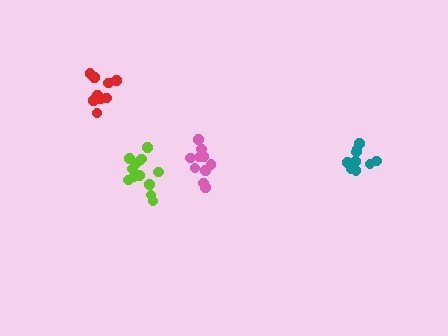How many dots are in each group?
Group 1: 10 dots, Group 2: 13 dots, Group 3: 9 dots, Group 4: 9 dots (41 total).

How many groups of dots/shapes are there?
There are 4 groups.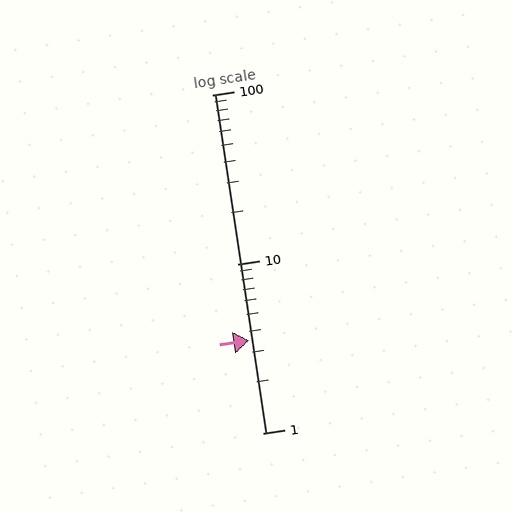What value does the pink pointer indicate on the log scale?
The pointer indicates approximately 3.5.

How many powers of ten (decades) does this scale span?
The scale spans 2 decades, from 1 to 100.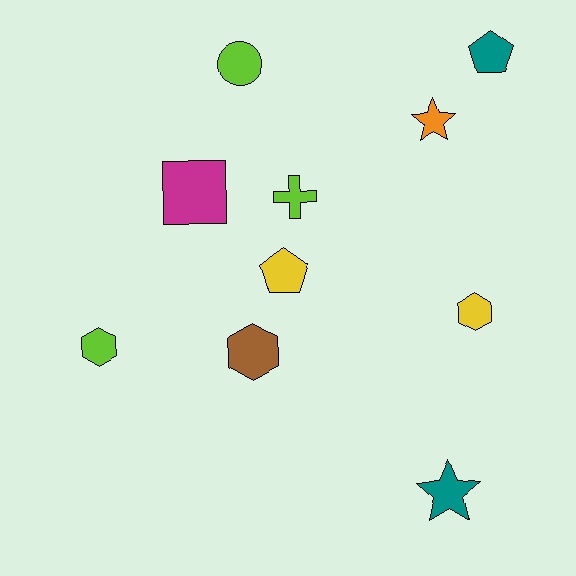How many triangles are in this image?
There are no triangles.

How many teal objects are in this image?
There are 2 teal objects.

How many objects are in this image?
There are 10 objects.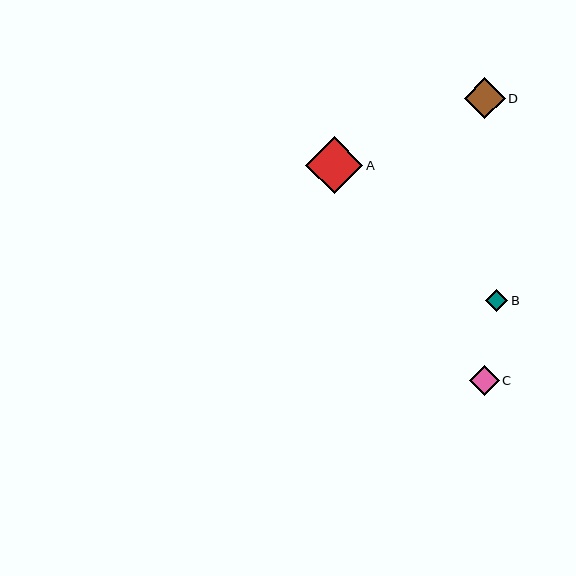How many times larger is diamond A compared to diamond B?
Diamond A is approximately 2.6 times the size of diamond B.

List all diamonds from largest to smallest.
From largest to smallest: A, D, C, B.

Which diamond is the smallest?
Diamond B is the smallest with a size of approximately 22 pixels.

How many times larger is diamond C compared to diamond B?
Diamond C is approximately 1.4 times the size of diamond B.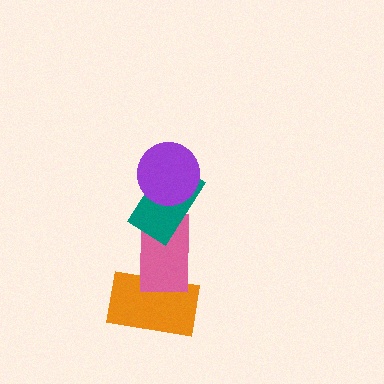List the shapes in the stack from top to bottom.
From top to bottom: the purple circle, the teal rectangle, the pink rectangle, the orange rectangle.